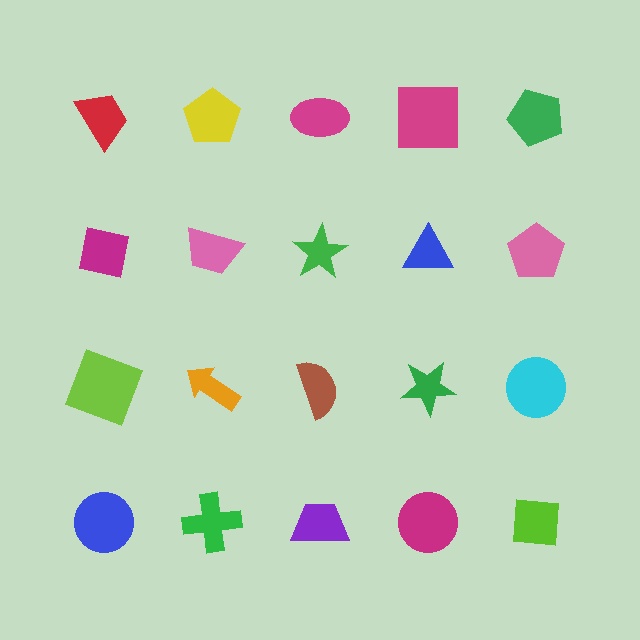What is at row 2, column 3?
A green star.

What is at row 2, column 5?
A pink pentagon.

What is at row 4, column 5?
A lime square.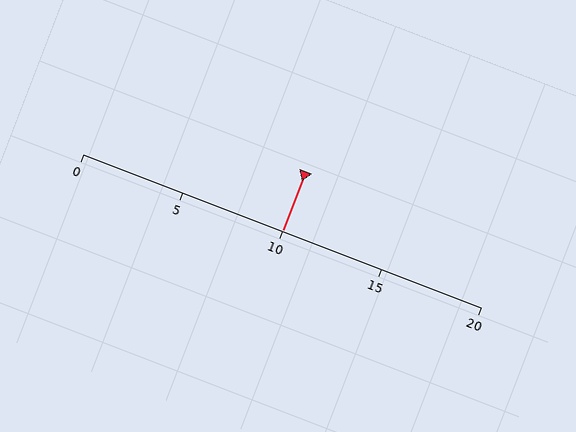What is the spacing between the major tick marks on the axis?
The major ticks are spaced 5 apart.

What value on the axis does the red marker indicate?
The marker indicates approximately 10.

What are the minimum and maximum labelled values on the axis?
The axis runs from 0 to 20.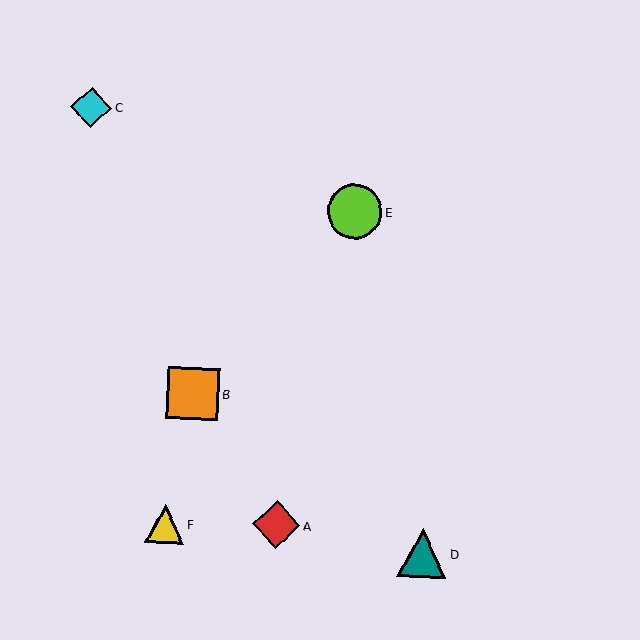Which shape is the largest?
The lime circle (labeled E) is the largest.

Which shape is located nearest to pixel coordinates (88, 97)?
The cyan diamond (labeled C) at (91, 107) is nearest to that location.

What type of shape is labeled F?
Shape F is a yellow triangle.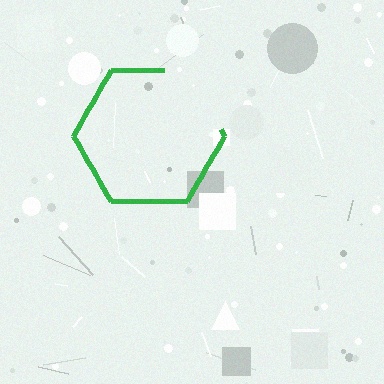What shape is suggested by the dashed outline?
The dashed outline suggests a hexagon.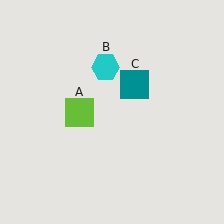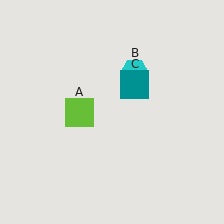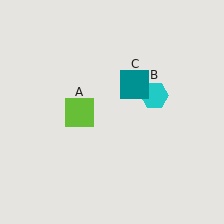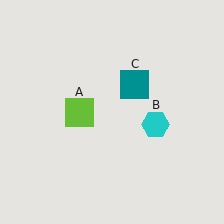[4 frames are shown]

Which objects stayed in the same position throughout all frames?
Lime square (object A) and teal square (object C) remained stationary.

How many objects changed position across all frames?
1 object changed position: cyan hexagon (object B).